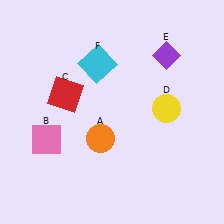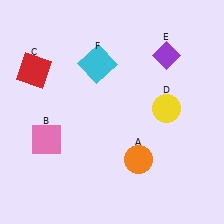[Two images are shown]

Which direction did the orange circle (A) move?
The orange circle (A) moved right.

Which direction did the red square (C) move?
The red square (C) moved left.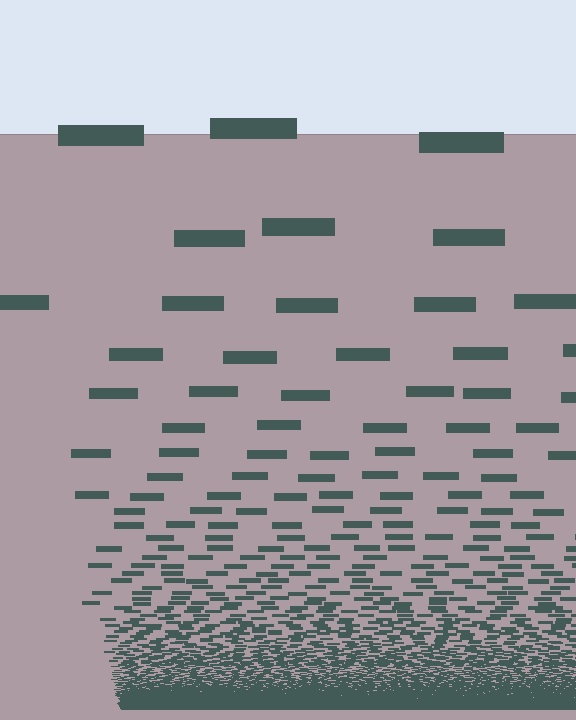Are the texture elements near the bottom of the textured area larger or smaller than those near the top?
Smaller. The gradient is inverted — elements near the bottom are smaller and denser.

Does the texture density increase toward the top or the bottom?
Density increases toward the bottom.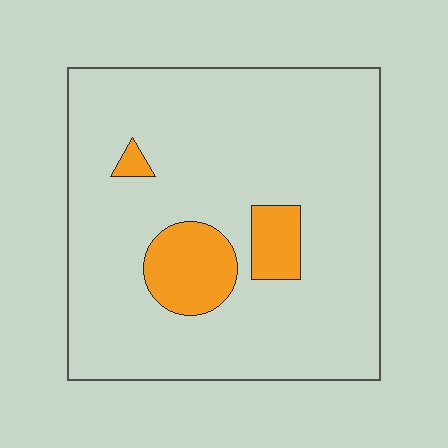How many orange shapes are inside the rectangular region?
3.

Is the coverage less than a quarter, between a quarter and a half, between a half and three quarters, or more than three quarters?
Less than a quarter.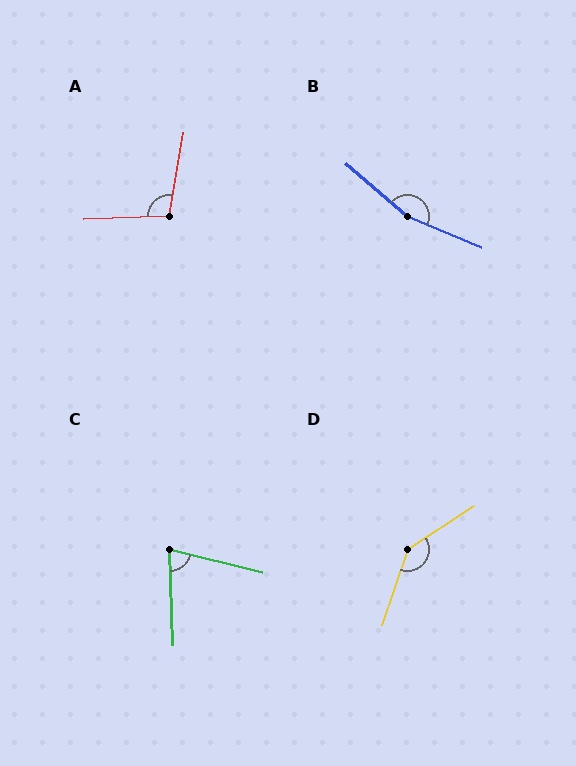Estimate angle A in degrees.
Approximately 102 degrees.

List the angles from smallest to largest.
C (74°), A (102°), D (142°), B (162°).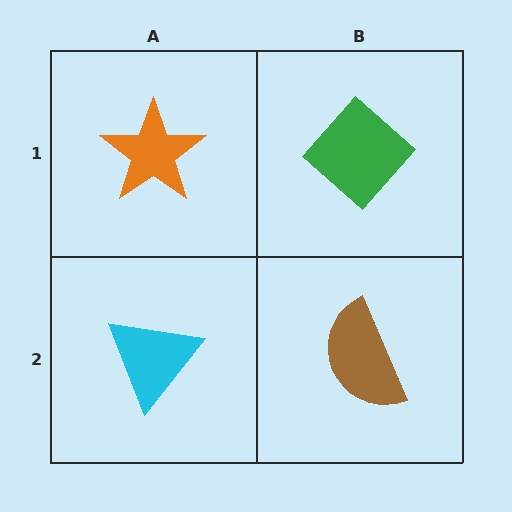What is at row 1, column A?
An orange star.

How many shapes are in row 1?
2 shapes.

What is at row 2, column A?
A cyan triangle.